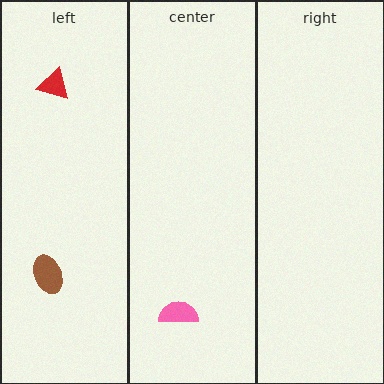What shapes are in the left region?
The brown ellipse, the red triangle.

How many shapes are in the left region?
2.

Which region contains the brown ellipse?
The left region.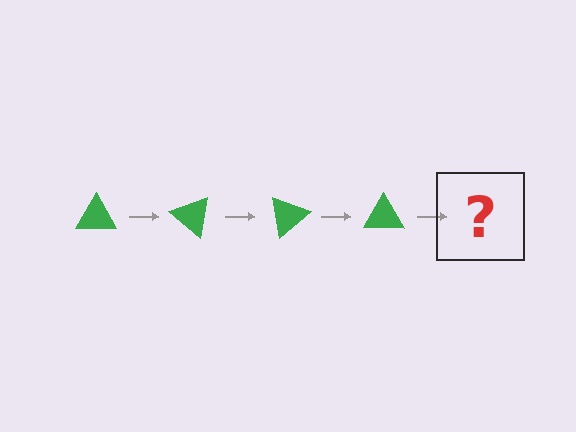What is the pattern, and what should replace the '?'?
The pattern is that the triangle rotates 40 degrees each step. The '?' should be a green triangle rotated 160 degrees.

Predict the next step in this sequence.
The next step is a green triangle rotated 160 degrees.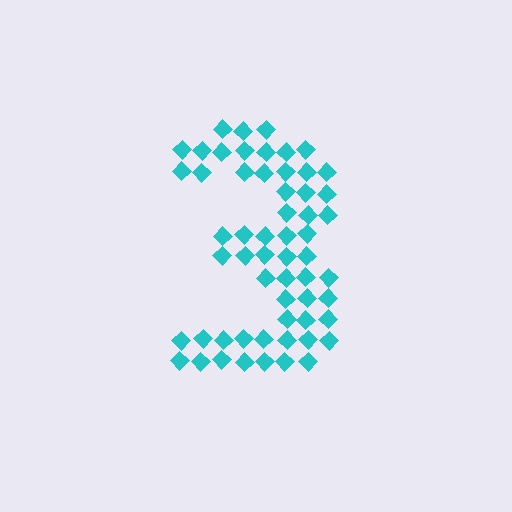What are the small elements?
The small elements are diamonds.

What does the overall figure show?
The overall figure shows the digit 3.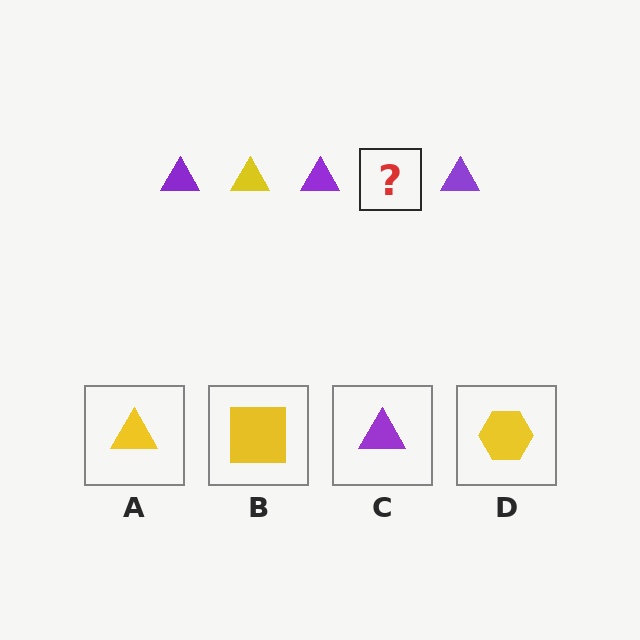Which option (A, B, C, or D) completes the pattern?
A.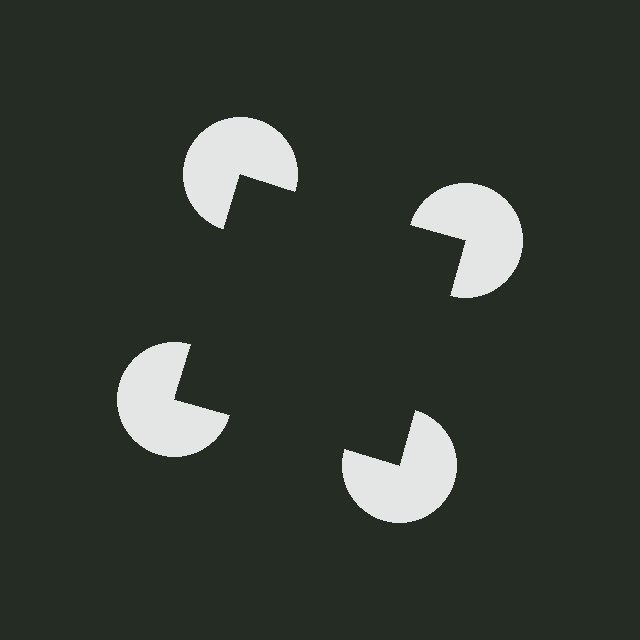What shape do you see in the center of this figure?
An illusory square — its edges are inferred from the aligned wedge cuts in the pac-man discs, not physically drawn.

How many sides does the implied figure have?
4 sides.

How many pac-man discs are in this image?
There are 4 — one at each vertex of the illusory square.